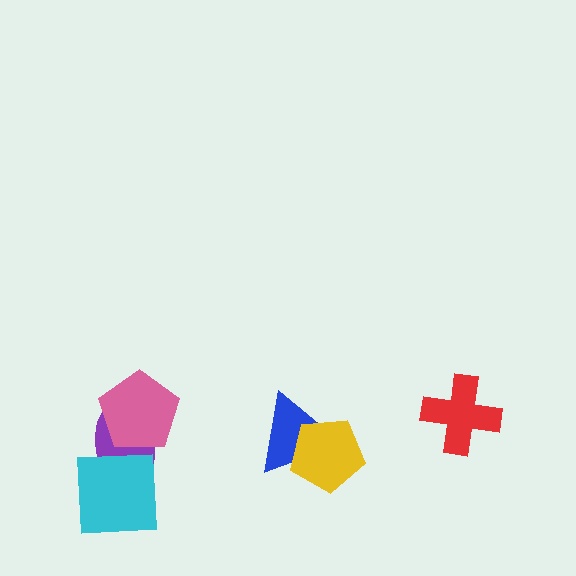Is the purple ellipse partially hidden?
Yes, it is partially covered by another shape.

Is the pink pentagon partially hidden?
No, no other shape covers it.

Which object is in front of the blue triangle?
The yellow pentagon is in front of the blue triangle.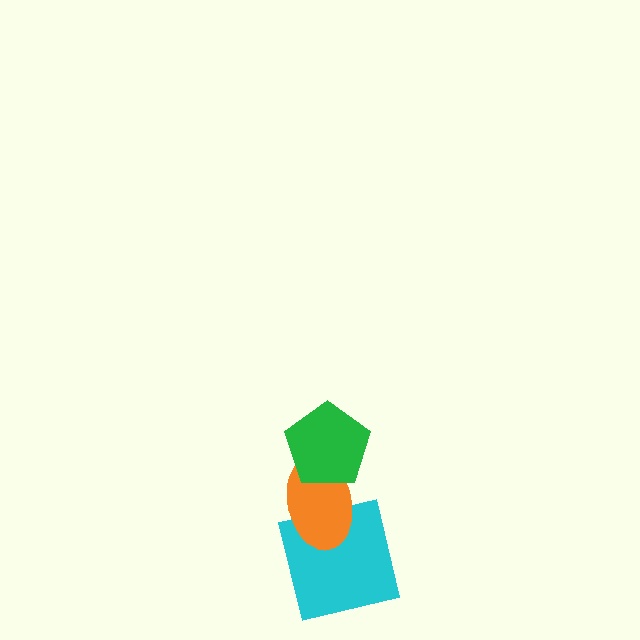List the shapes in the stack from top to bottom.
From top to bottom: the green pentagon, the orange ellipse, the cyan square.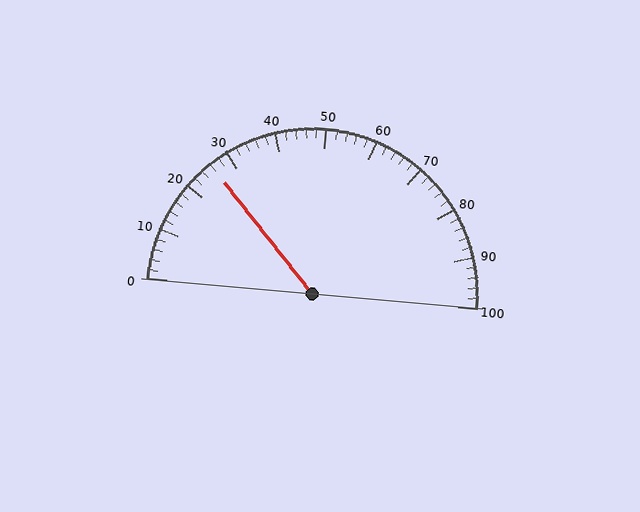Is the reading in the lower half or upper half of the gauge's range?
The reading is in the lower half of the range (0 to 100).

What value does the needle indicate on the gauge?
The needle indicates approximately 26.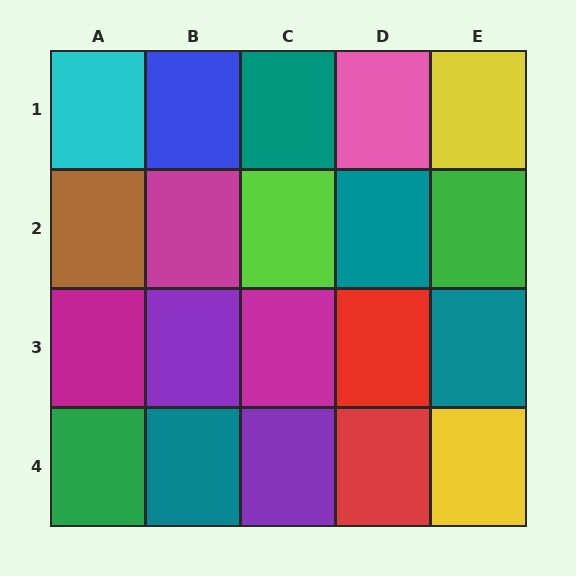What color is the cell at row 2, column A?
Brown.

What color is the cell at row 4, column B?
Teal.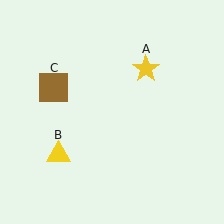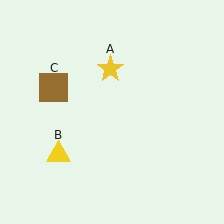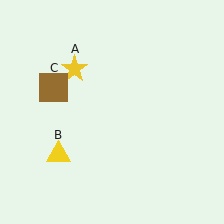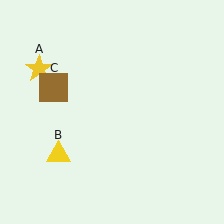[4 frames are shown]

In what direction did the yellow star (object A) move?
The yellow star (object A) moved left.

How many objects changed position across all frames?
1 object changed position: yellow star (object A).